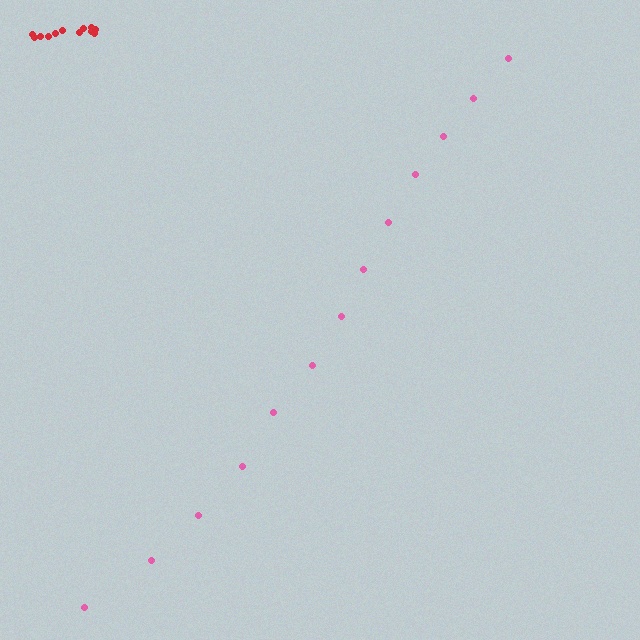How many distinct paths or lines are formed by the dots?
There are 2 distinct paths.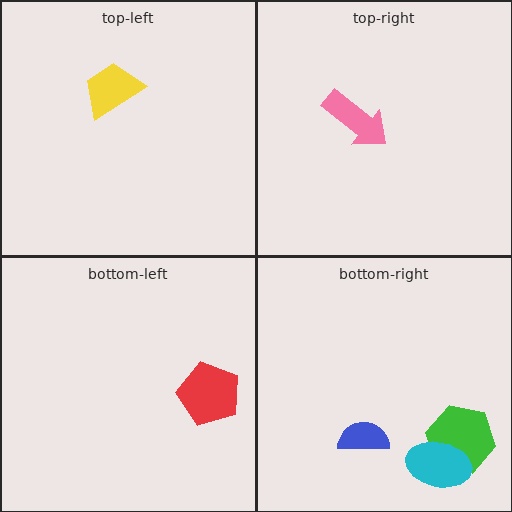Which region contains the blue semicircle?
The bottom-right region.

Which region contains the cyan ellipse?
The bottom-right region.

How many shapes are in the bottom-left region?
1.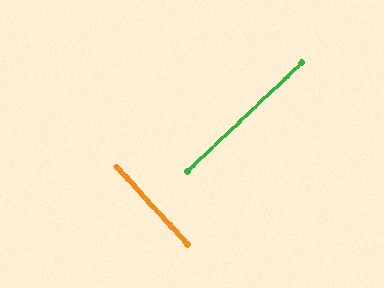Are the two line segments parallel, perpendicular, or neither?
Perpendicular — they meet at approximately 89°.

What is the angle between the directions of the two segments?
Approximately 89 degrees.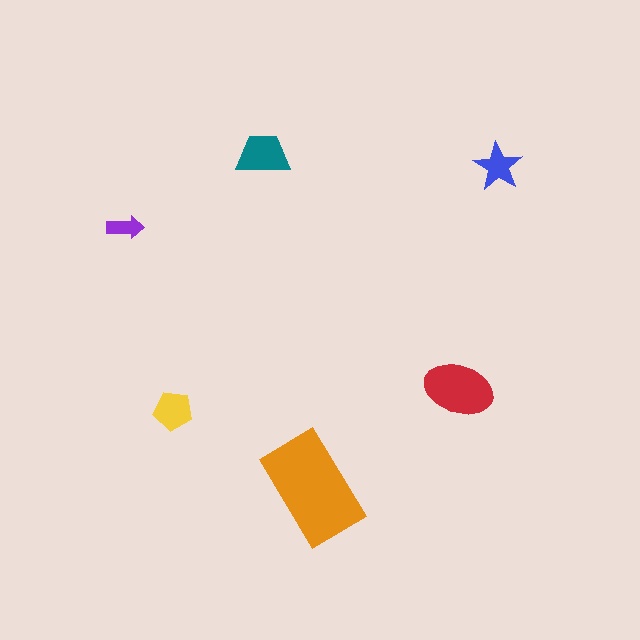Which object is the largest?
The orange rectangle.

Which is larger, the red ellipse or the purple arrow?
The red ellipse.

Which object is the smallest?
The purple arrow.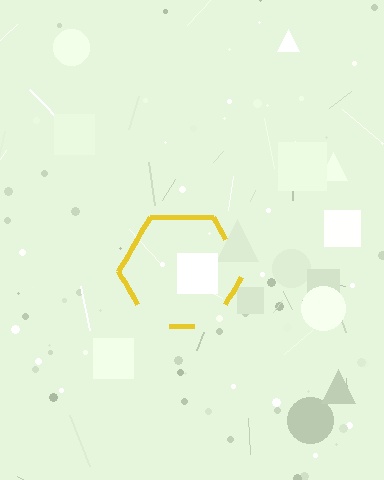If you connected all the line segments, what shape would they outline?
They would outline a hexagon.